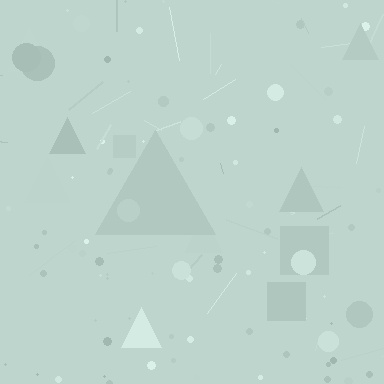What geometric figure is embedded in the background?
A triangle is embedded in the background.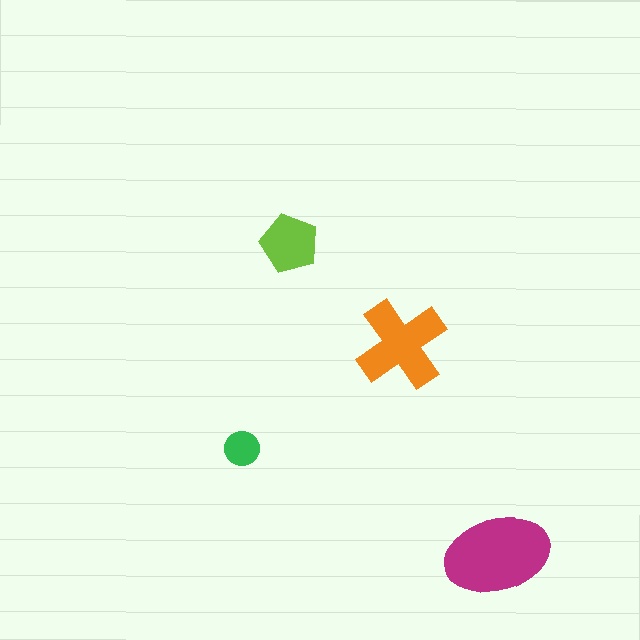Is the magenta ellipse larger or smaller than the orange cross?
Larger.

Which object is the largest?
The magenta ellipse.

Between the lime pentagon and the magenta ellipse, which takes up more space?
The magenta ellipse.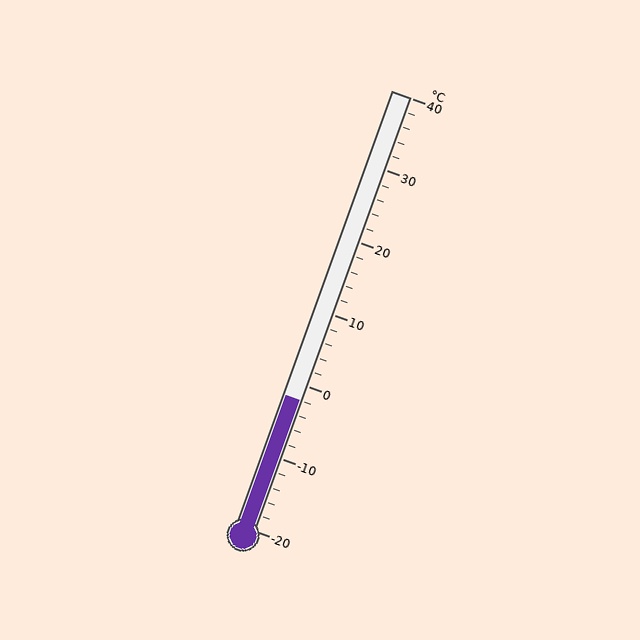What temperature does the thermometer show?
The thermometer shows approximately -2°C.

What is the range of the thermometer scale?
The thermometer scale ranges from -20°C to 40°C.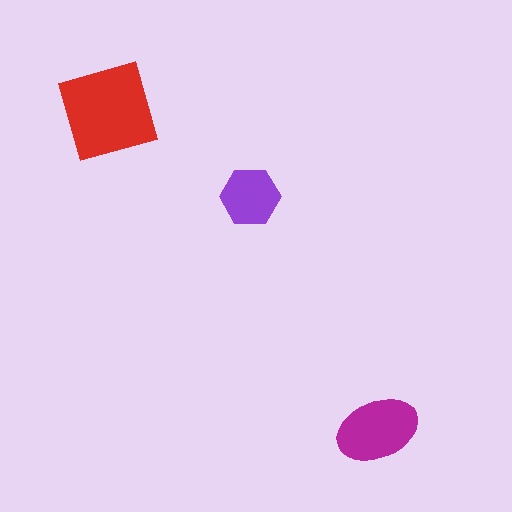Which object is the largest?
The red diamond.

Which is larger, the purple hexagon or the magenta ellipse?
The magenta ellipse.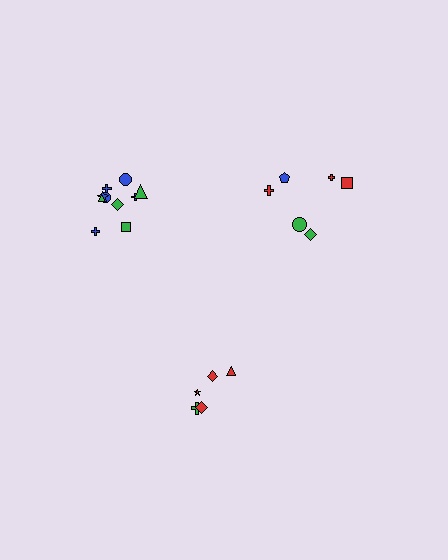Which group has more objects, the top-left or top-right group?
The top-left group.